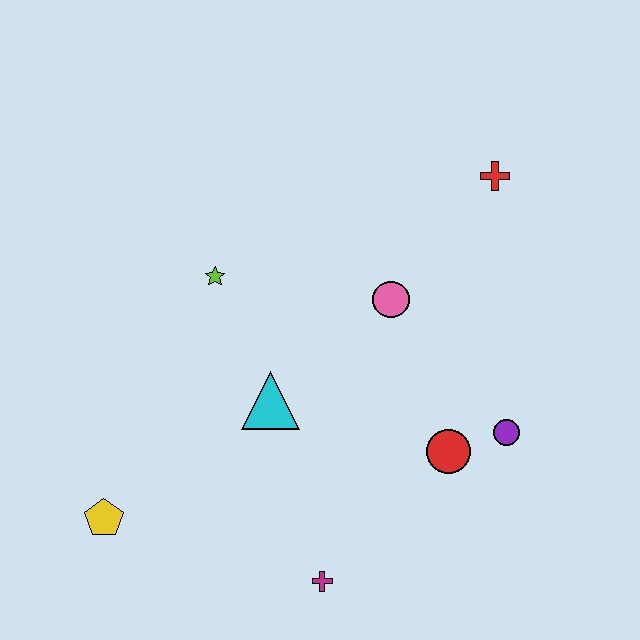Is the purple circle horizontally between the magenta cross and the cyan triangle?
No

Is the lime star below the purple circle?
No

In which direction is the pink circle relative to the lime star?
The pink circle is to the right of the lime star.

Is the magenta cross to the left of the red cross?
Yes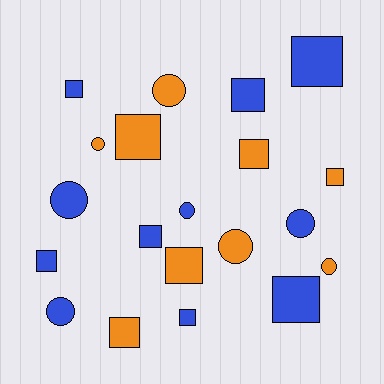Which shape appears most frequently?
Square, with 12 objects.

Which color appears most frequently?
Blue, with 11 objects.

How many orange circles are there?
There are 4 orange circles.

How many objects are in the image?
There are 20 objects.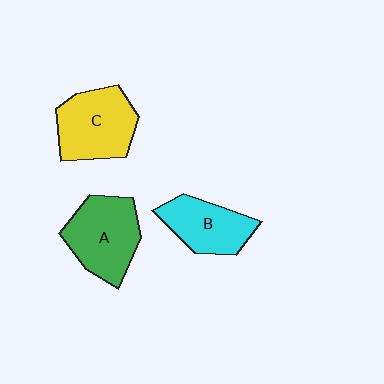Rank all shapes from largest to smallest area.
From largest to smallest: A (green), C (yellow), B (cyan).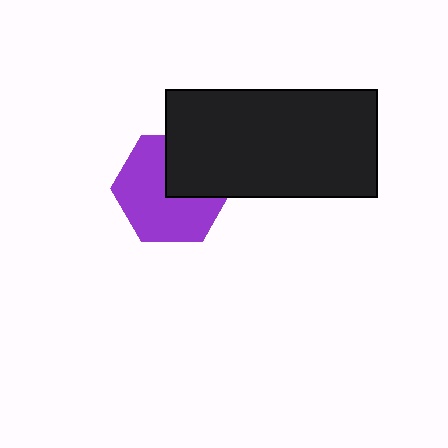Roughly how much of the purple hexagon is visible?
Most of it is visible (roughly 66%).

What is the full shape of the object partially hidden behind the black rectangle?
The partially hidden object is a purple hexagon.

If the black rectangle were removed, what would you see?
You would see the complete purple hexagon.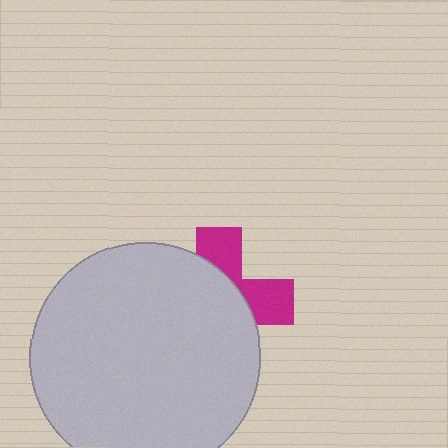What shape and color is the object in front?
The object in front is a light gray circle.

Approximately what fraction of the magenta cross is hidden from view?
Roughly 66% of the magenta cross is hidden behind the light gray circle.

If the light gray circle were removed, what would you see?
You would see the complete magenta cross.